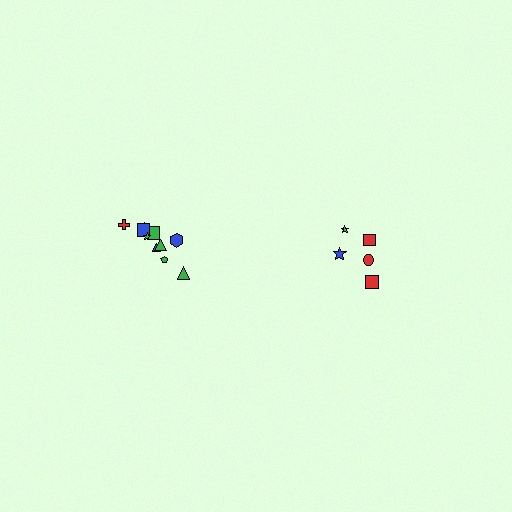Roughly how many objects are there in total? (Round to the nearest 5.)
Roughly 15 objects in total.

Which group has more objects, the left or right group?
The left group.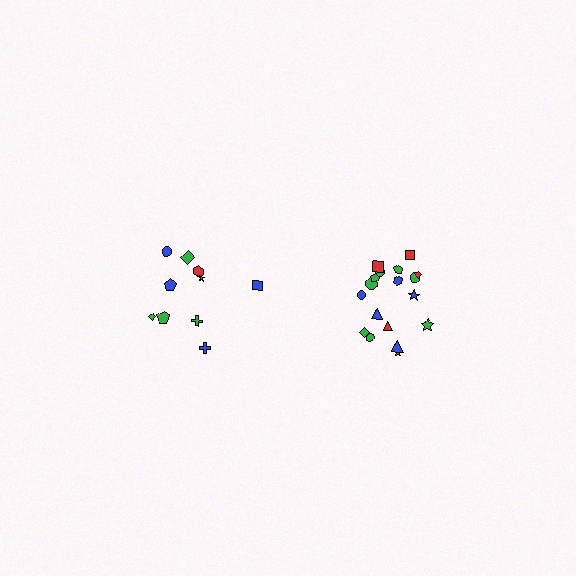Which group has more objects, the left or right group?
The right group.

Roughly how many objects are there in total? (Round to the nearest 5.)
Roughly 30 objects in total.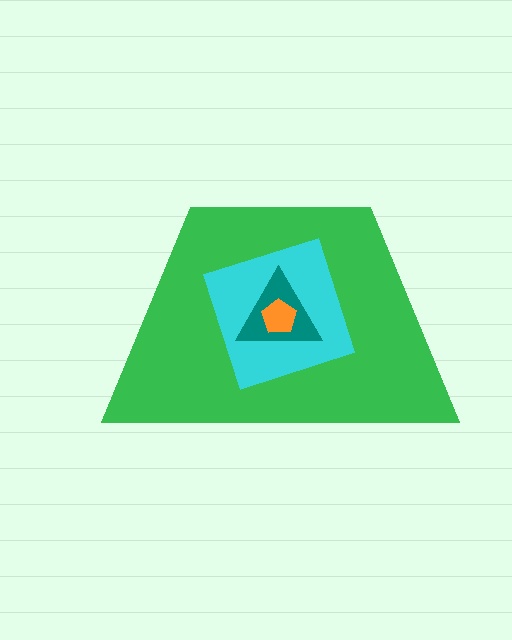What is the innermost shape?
The orange pentagon.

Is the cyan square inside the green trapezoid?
Yes.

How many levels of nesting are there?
4.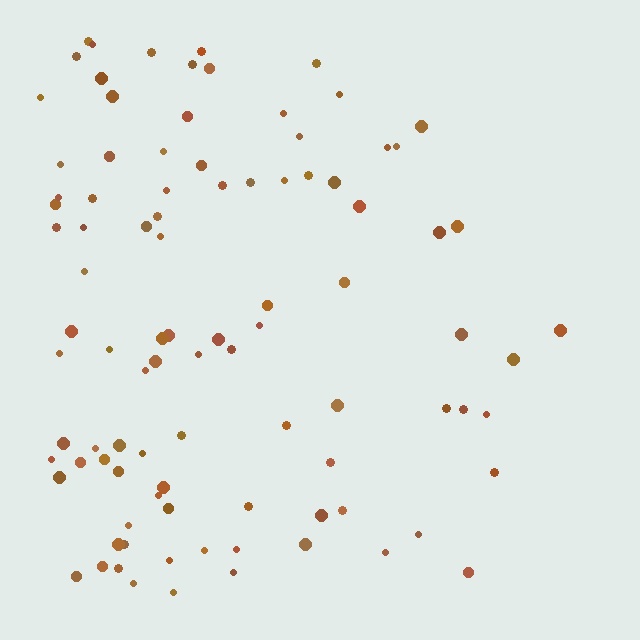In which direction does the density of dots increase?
From right to left, with the left side densest.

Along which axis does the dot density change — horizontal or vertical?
Horizontal.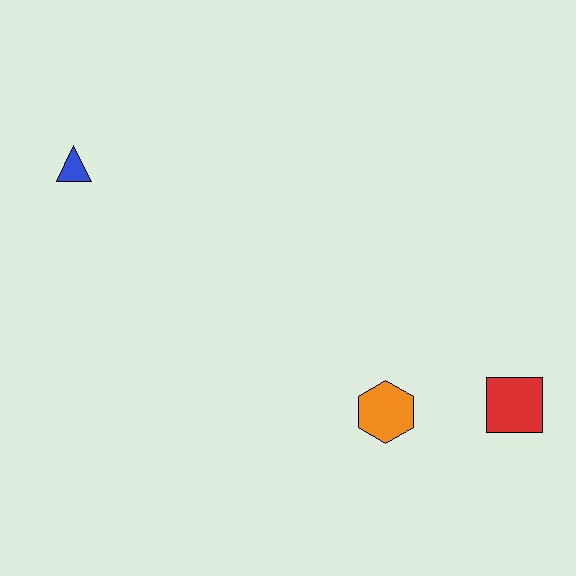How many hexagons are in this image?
There is 1 hexagon.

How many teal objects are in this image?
There are no teal objects.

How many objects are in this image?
There are 3 objects.